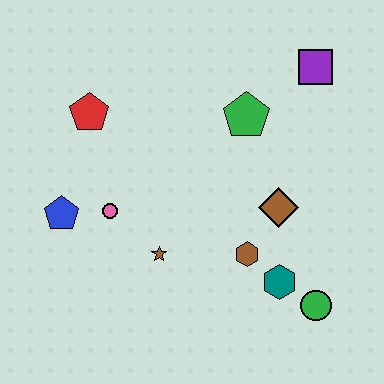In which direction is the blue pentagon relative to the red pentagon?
The blue pentagon is below the red pentagon.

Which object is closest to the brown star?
The pink circle is closest to the brown star.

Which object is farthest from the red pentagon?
The green circle is farthest from the red pentagon.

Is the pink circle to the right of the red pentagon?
Yes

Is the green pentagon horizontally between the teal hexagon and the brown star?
Yes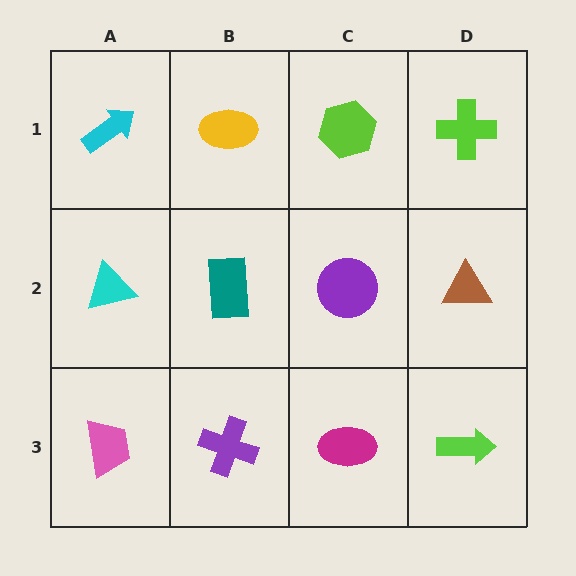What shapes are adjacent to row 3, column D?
A brown triangle (row 2, column D), a magenta ellipse (row 3, column C).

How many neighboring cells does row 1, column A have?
2.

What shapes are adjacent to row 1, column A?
A cyan triangle (row 2, column A), a yellow ellipse (row 1, column B).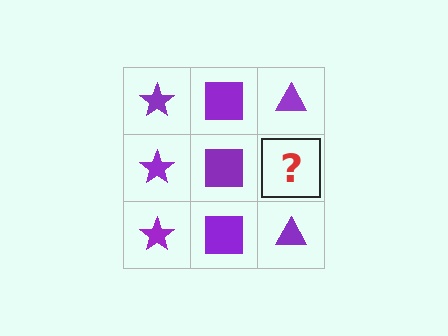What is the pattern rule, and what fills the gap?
The rule is that each column has a consistent shape. The gap should be filled with a purple triangle.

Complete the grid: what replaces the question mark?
The question mark should be replaced with a purple triangle.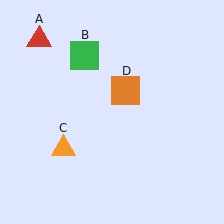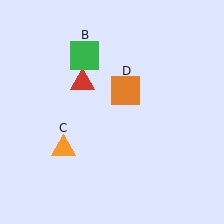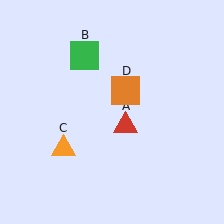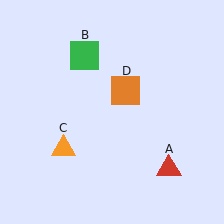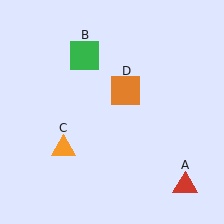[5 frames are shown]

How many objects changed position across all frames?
1 object changed position: red triangle (object A).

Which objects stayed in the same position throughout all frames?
Green square (object B) and orange triangle (object C) and orange square (object D) remained stationary.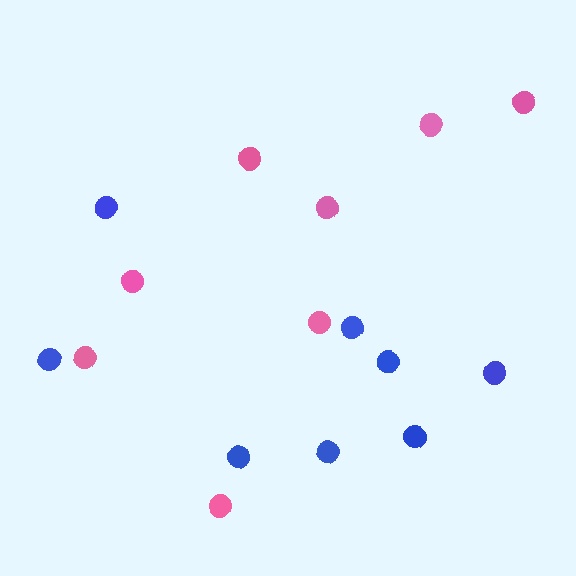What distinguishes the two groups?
There are 2 groups: one group of pink circles (8) and one group of blue circles (8).